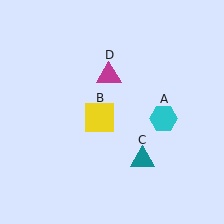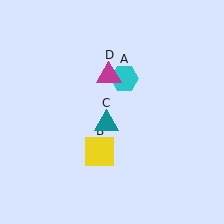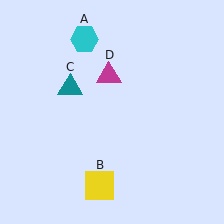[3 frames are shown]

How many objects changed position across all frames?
3 objects changed position: cyan hexagon (object A), yellow square (object B), teal triangle (object C).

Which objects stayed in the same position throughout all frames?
Magenta triangle (object D) remained stationary.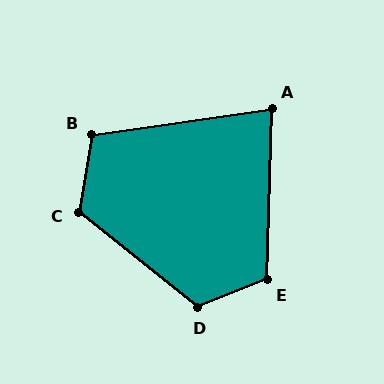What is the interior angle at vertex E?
Approximately 113 degrees (obtuse).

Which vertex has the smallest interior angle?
A, at approximately 80 degrees.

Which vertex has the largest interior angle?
D, at approximately 120 degrees.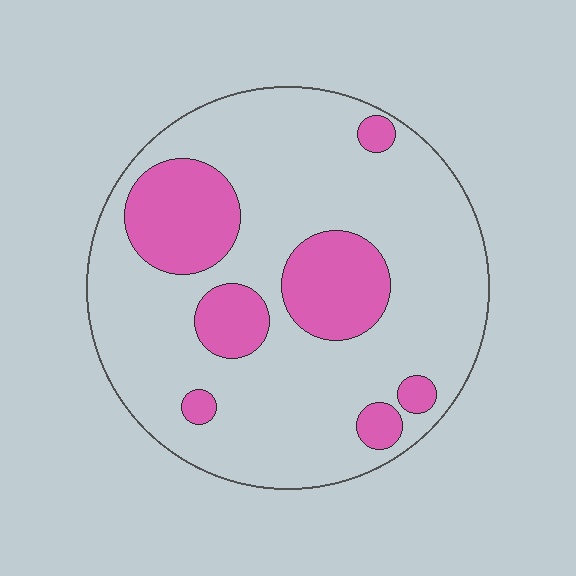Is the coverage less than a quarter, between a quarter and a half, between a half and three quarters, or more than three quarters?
Less than a quarter.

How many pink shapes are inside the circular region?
7.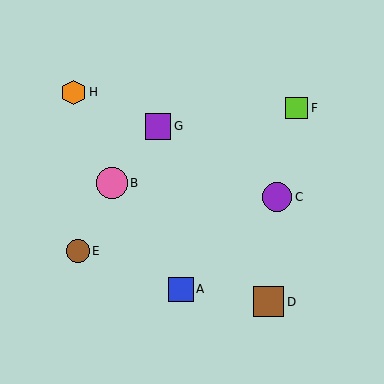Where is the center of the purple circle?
The center of the purple circle is at (277, 197).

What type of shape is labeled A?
Shape A is a blue square.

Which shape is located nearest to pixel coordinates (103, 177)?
The pink circle (labeled B) at (112, 183) is nearest to that location.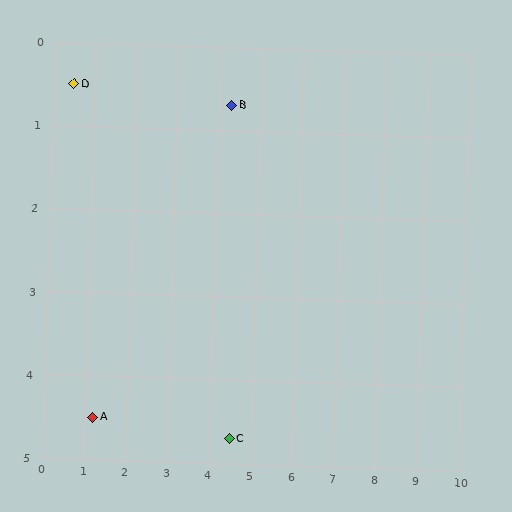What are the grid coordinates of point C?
Point C is at approximately (4.5, 4.7).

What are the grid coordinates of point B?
Point B is at approximately (4.3, 0.7).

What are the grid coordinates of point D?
Point D is at approximately (0.5, 0.5).